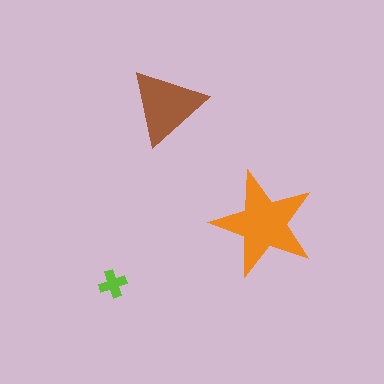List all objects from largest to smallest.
The orange star, the brown triangle, the lime cross.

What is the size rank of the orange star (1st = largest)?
1st.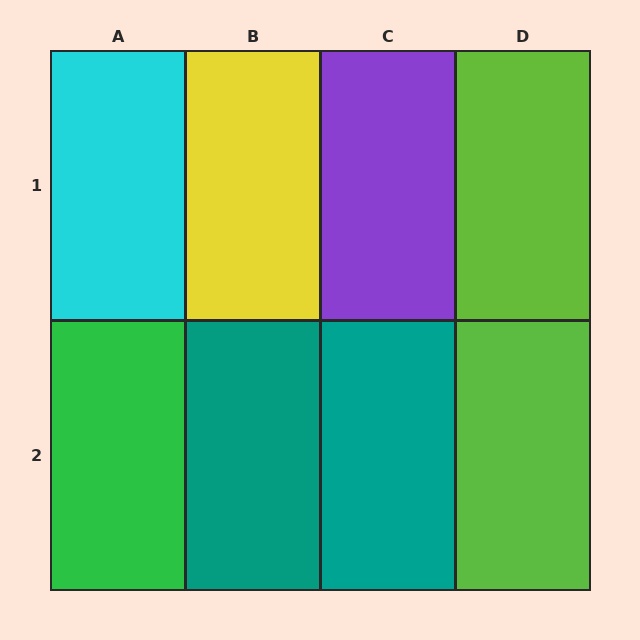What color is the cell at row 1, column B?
Yellow.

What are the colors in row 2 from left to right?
Green, teal, teal, lime.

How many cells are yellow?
1 cell is yellow.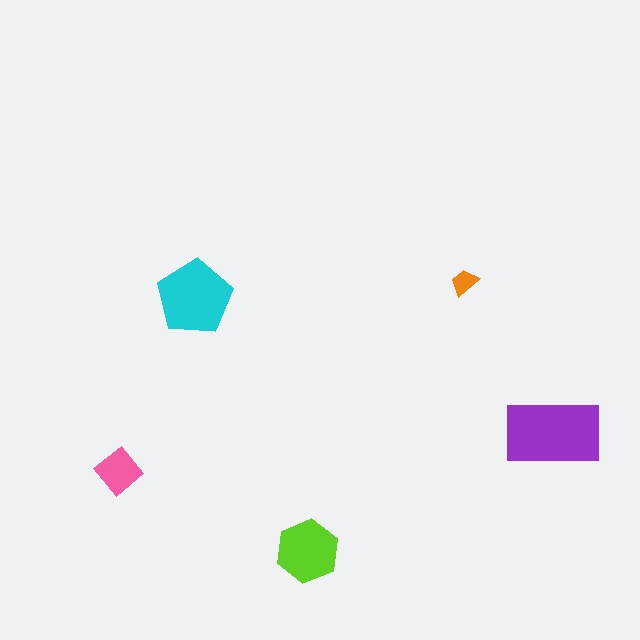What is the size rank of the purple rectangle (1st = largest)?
1st.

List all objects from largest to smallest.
The purple rectangle, the cyan pentagon, the lime hexagon, the pink diamond, the orange trapezoid.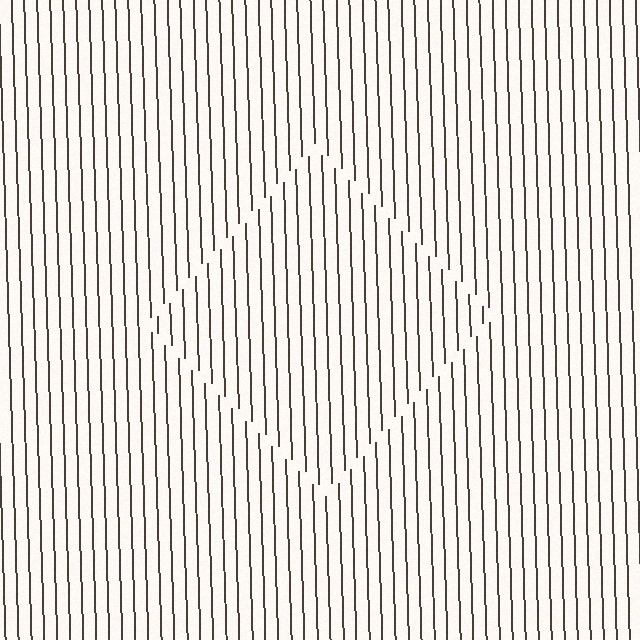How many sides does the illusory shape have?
4 sides — the line-ends trace a square.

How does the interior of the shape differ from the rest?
The interior of the shape contains the same grating, shifted by half a period — the contour is defined by the phase discontinuity where line-ends from the inner and outer gratings abut.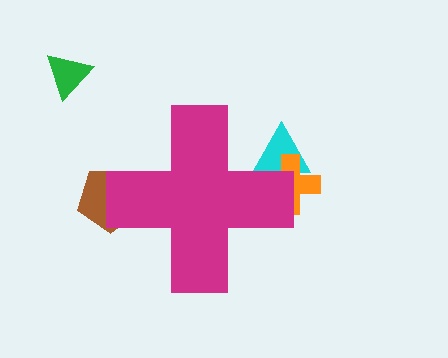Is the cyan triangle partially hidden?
Yes, the cyan triangle is partially hidden behind the magenta cross.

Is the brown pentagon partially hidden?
Yes, the brown pentagon is partially hidden behind the magenta cross.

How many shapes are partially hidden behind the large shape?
3 shapes are partially hidden.